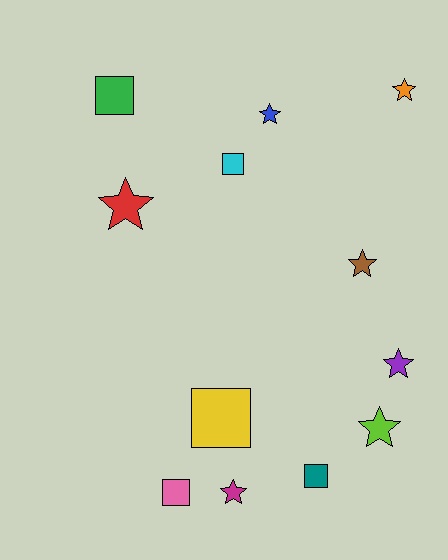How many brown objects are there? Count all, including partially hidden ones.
There is 1 brown object.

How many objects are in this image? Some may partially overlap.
There are 12 objects.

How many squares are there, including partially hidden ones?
There are 5 squares.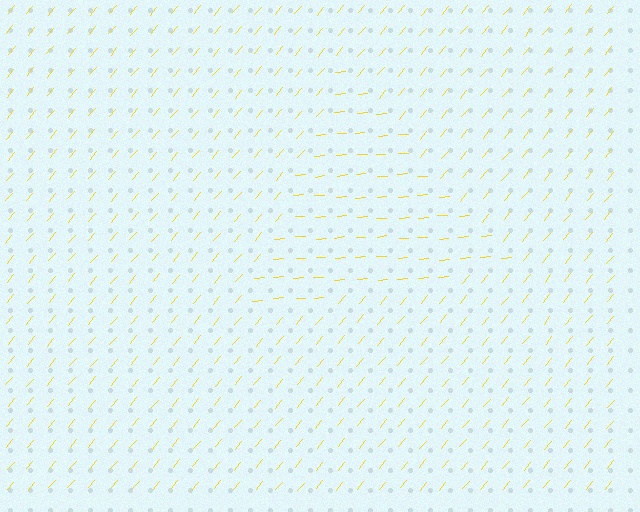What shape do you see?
I see a triangle.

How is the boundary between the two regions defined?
The boundary is defined purely by a change in line orientation (approximately 45 degrees difference). All lines are the same color and thickness.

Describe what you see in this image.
The image is filled with small yellow line segments. A triangle region in the image has lines oriented differently from the surrounding lines, creating a visible texture boundary.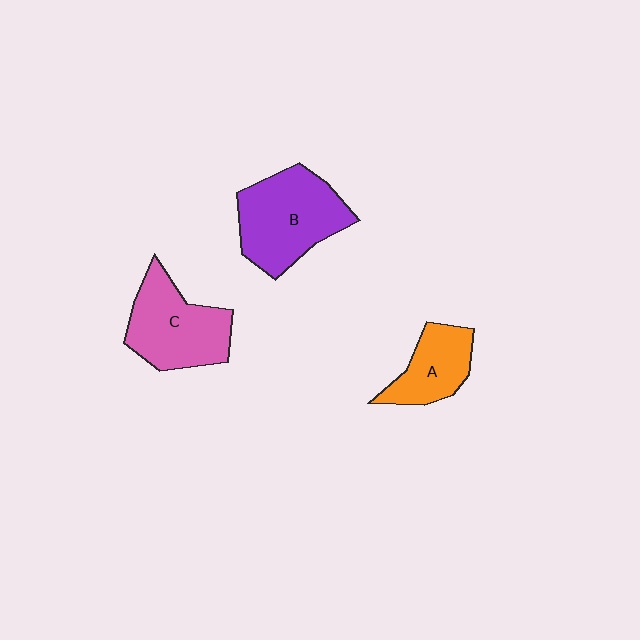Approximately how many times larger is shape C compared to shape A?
Approximately 1.5 times.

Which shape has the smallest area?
Shape A (orange).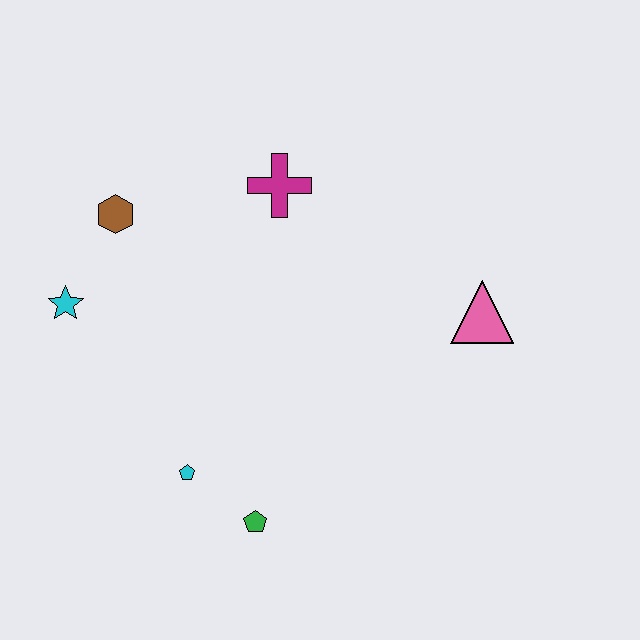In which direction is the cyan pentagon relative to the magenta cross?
The cyan pentagon is below the magenta cross.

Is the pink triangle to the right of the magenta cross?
Yes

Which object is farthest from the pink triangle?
The cyan star is farthest from the pink triangle.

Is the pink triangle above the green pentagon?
Yes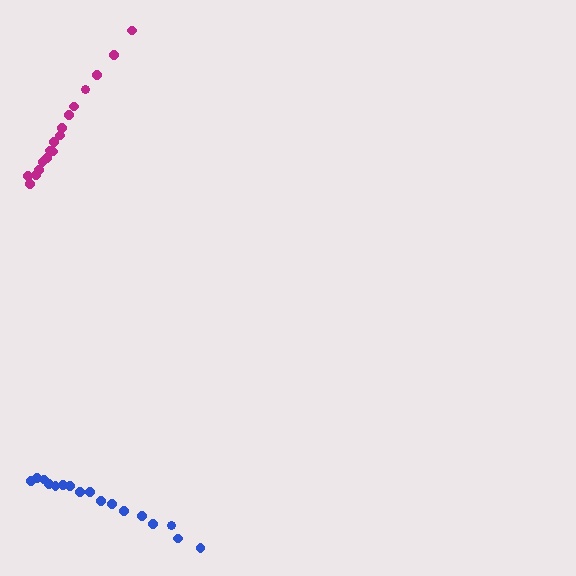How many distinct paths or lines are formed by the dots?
There are 2 distinct paths.